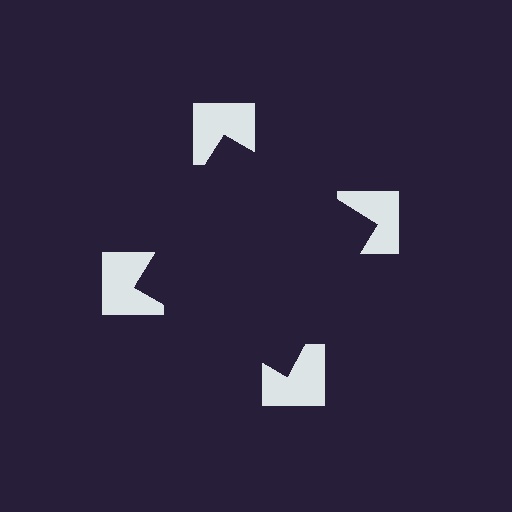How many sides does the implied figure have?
4 sides.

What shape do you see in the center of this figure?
An illusory square — its edges are inferred from the aligned wedge cuts in the notched squares, not physically drawn.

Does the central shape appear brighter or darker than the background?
It typically appears slightly darker than the background, even though no actual brightness change is drawn.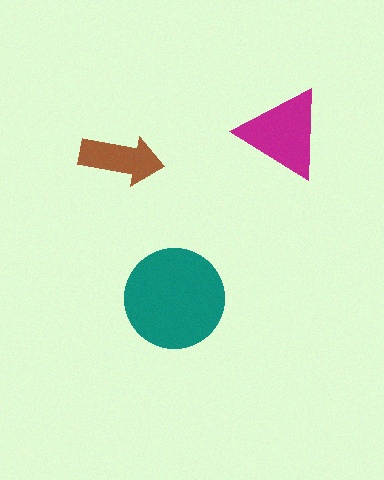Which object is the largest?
The teal circle.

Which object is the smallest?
The brown arrow.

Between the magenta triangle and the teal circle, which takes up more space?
The teal circle.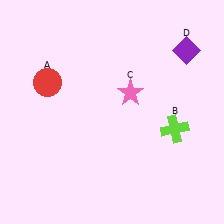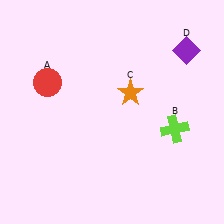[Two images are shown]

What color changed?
The star (C) changed from pink in Image 1 to orange in Image 2.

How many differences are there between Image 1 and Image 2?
There is 1 difference between the two images.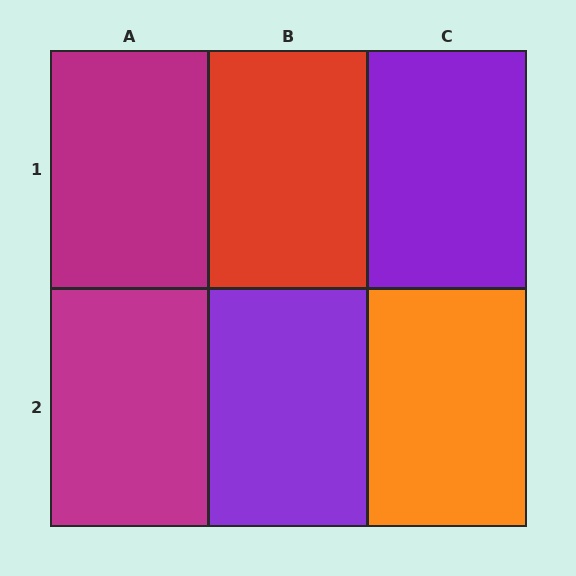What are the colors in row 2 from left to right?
Magenta, purple, orange.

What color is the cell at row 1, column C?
Purple.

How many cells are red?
1 cell is red.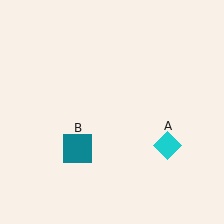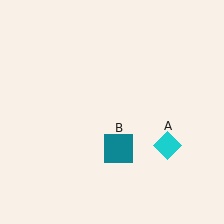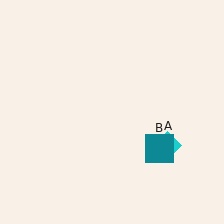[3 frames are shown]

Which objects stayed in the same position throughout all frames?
Cyan diamond (object A) remained stationary.